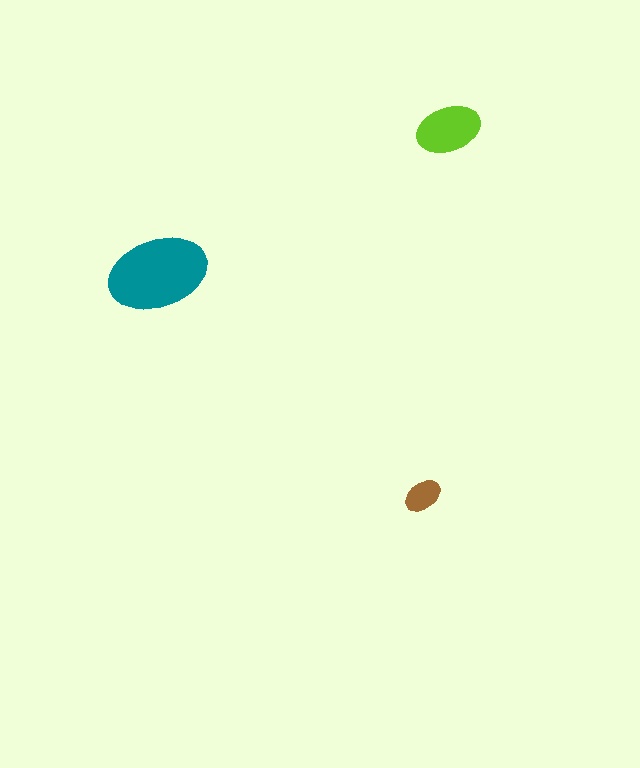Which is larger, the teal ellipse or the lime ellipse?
The teal one.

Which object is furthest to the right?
The lime ellipse is rightmost.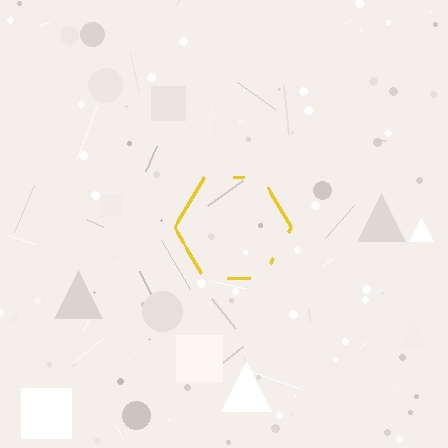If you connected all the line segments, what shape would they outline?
They would outline a hexagon.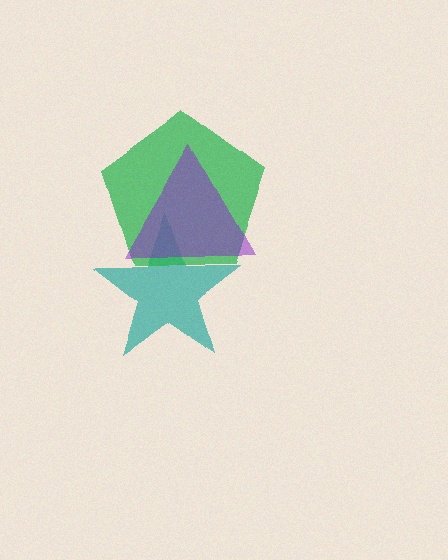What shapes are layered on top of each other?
The layered shapes are: a teal star, a green pentagon, a purple triangle.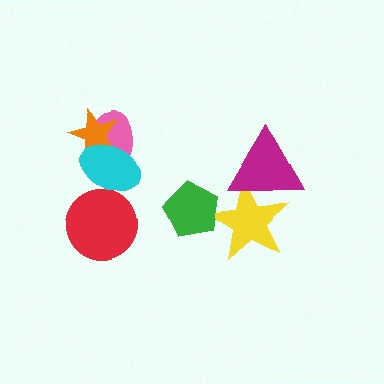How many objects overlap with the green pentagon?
1 object overlaps with the green pentagon.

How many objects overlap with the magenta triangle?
1 object overlaps with the magenta triangle.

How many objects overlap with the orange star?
2 objects overlap with the orange star.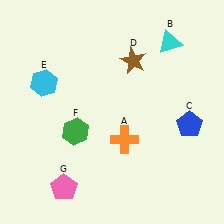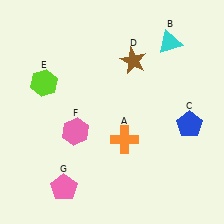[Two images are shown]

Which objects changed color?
E changed from cyan to lime. F changed from green to pink.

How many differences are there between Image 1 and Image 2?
There are 2 differences between the two images.